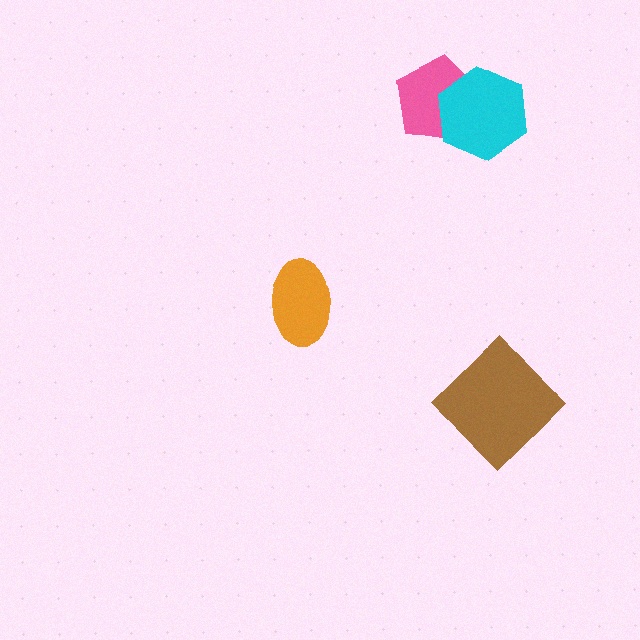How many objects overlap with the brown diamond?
0 objects overlap with the brown diamond.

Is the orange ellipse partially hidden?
No, no other shape covers it.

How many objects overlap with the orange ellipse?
0 objects overlap with the orange ellipse.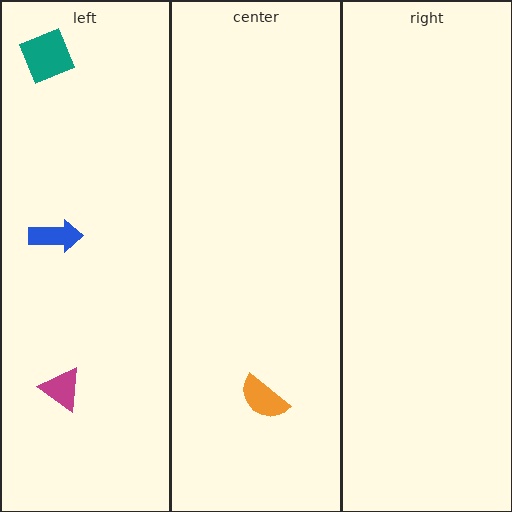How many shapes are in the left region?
3.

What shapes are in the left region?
The teal diamond, the blue arrow, the magenta triangle.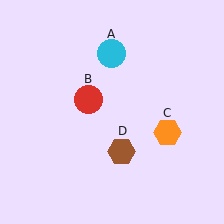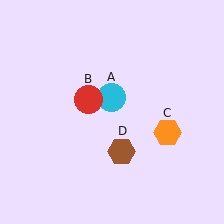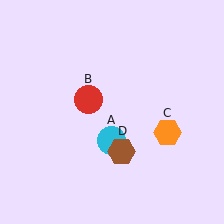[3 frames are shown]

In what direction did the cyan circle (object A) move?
The cyan circle (object A) moved down.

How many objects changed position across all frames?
1 object changed position: cyan circle (object A).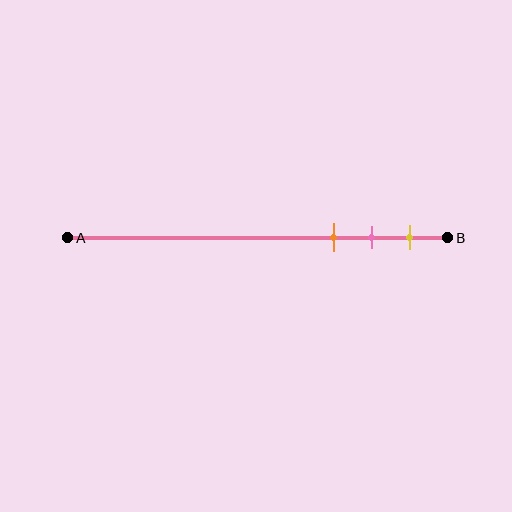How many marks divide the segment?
There are 3 marks dividing the segment.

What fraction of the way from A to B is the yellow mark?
The yellow mark is approximately 90% (0.9) of the way from A to B.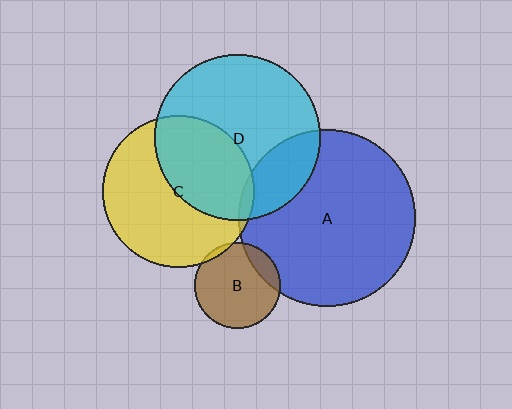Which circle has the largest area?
Circle A (blue).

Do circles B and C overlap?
Yes.